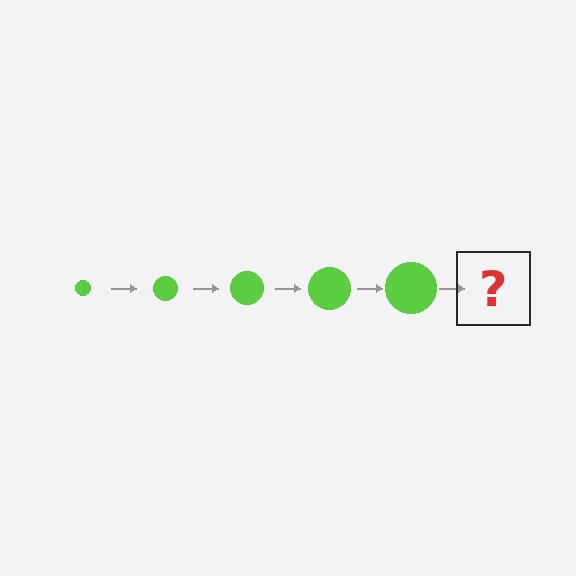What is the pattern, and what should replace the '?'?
The pattern is that the circle gets progressively larger each step. The '?' should be a lime circle, larger than the previous one.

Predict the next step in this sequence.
The next step is a lime circle, larger than the previous one.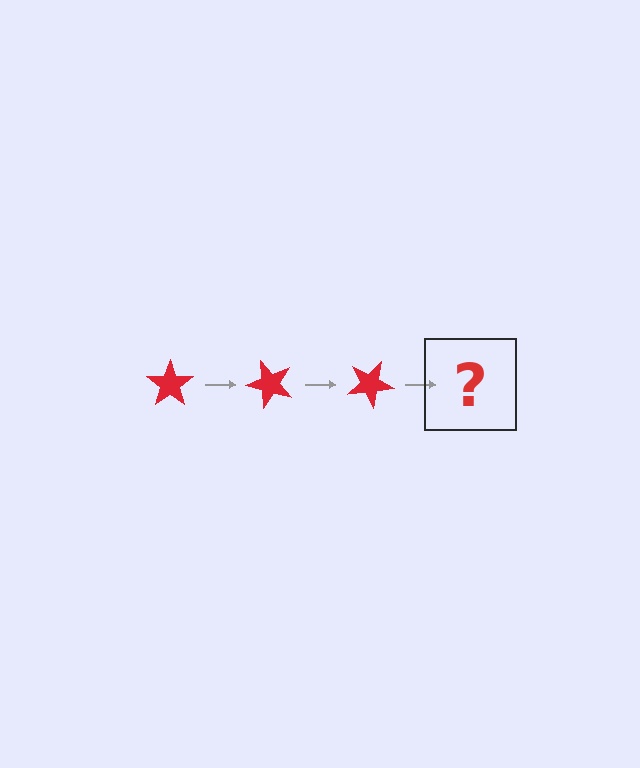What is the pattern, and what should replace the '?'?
The pattern is that the star rotates 50 degrees each step. The '?' should be a red star rotated 150 degrees.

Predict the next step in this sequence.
The next step is a red star rotated 150 degrees.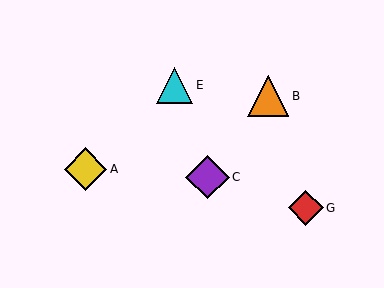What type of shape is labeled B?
Shape B is an orange triangle.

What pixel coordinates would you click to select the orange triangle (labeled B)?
Click at (268, 96) to select the orange triangle B.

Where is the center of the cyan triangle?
The center of the cyan triangle is at (175, 85).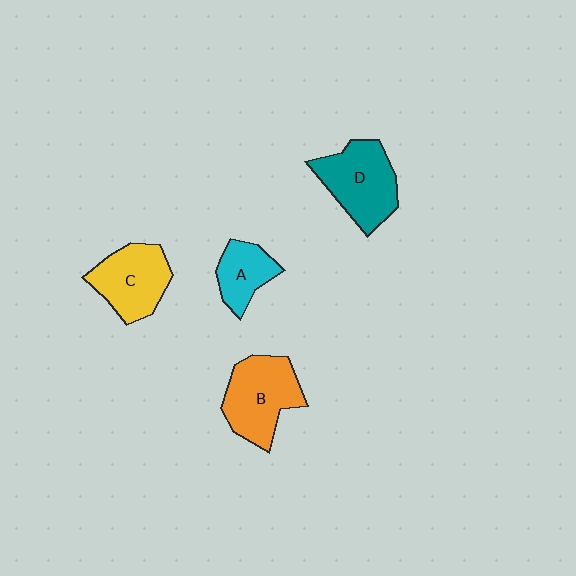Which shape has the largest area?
Shape B (orange).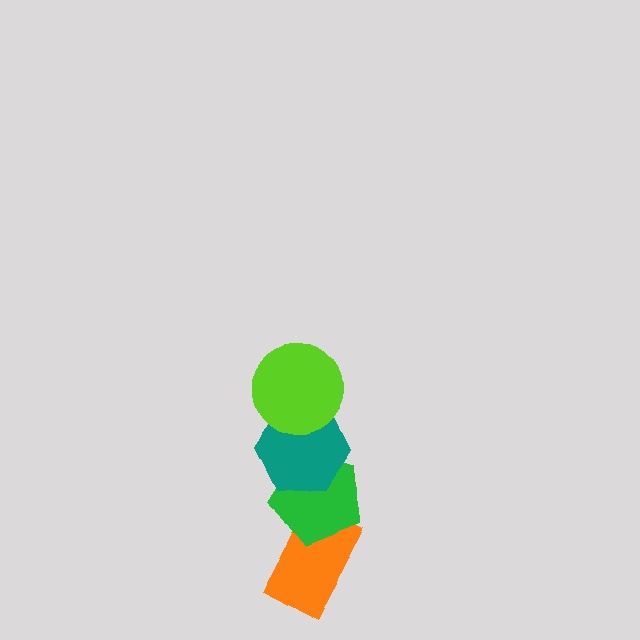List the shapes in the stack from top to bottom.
From top to bottom: the lime circle, the teal hexagon, the green pentagon, the orange rectangle.